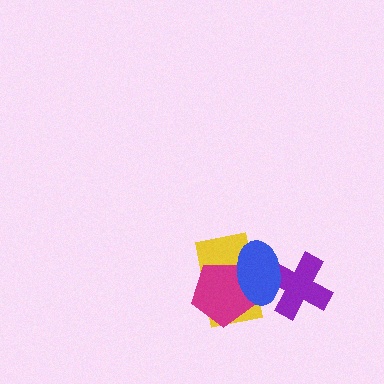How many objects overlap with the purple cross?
1 object overlaps with the purple cross.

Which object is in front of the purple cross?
The blue ellipse is in front of the purple cross.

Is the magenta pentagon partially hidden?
Yes, it is partially covered by another shape.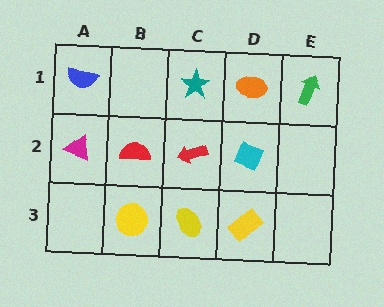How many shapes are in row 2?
4 shapes.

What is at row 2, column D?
A cyan diamond.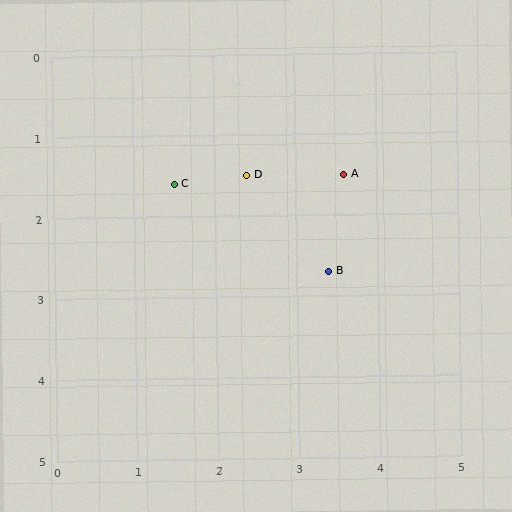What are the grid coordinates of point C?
Point C is at approximately (1.5, 1.6).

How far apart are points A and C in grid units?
Points A and C are about 2.1 grid units apart.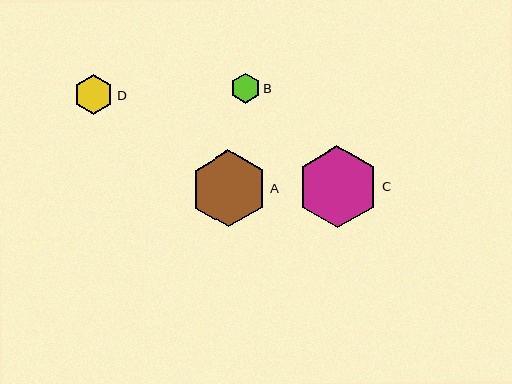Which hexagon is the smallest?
Hexagon B is the smallest with a size of approximately 30 pixels.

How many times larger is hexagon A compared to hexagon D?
Hexagon A is approximately 1.9 times the size of hexagon D.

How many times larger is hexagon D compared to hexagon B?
Hexagon D is approximately 1.3 times the size of hexagon B.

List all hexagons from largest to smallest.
From largest to smallest: C, A, D, B.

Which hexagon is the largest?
Hexagon C is the largest with a size of approximately 82 pixels.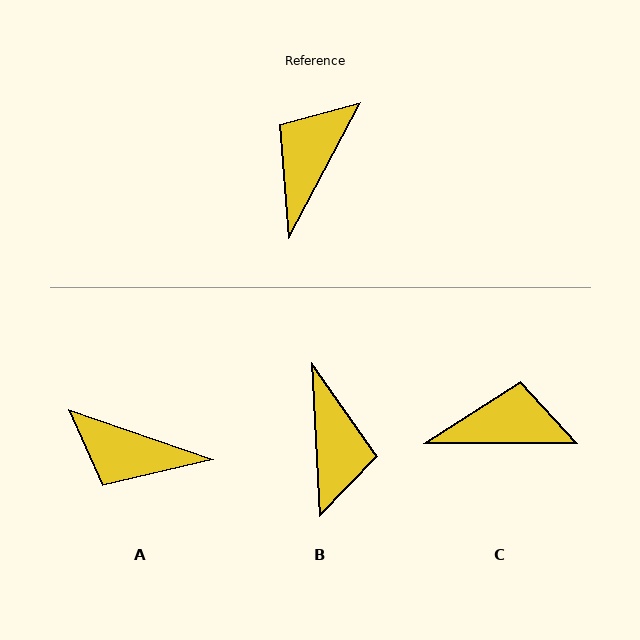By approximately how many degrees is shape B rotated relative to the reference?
Approximately 149 degrees clockwise.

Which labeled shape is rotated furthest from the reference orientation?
B, about 149 degrees away.